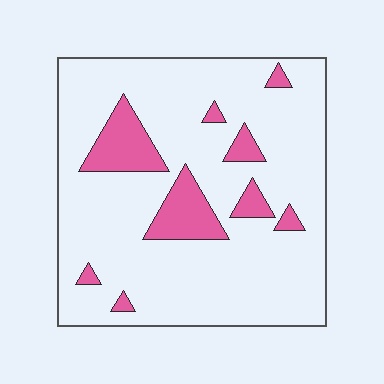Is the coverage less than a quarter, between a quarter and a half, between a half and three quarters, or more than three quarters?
Less than a quarter.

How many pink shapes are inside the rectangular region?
9.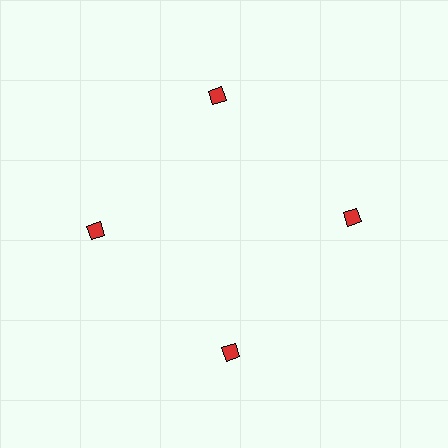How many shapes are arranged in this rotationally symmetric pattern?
There are 4 shapes, arranged in 4 groups of 1.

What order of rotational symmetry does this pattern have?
This pattern has 4-fold rotational symmetry.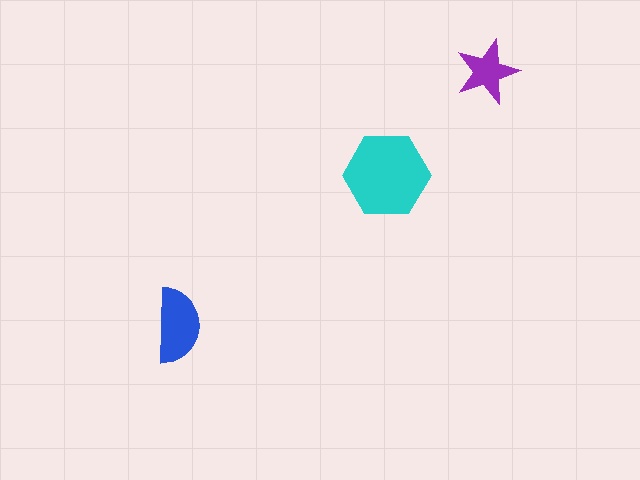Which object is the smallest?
The purple star.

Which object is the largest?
The cyan hexagon.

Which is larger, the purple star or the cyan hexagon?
The cyan hexagon.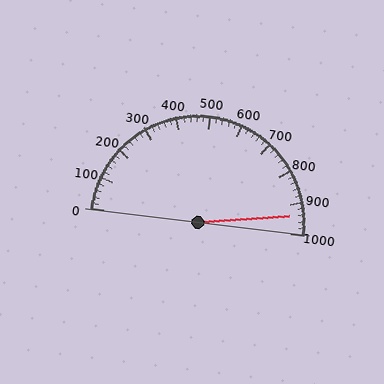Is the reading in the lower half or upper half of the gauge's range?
The reading is in the upper half of the range (0 to 1000).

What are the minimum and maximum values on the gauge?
The gauge ranges from 0 to 1000.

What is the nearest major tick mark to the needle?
The nearest major tick mark is 900.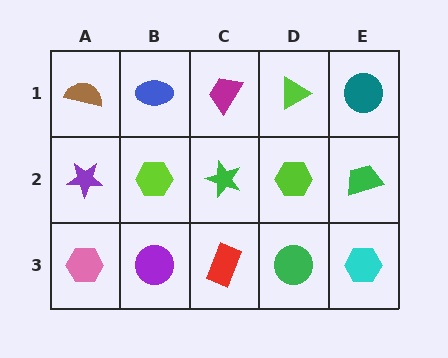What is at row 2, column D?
A lime hexagon.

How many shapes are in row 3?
5 shapes.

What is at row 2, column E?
A green trapezoid.